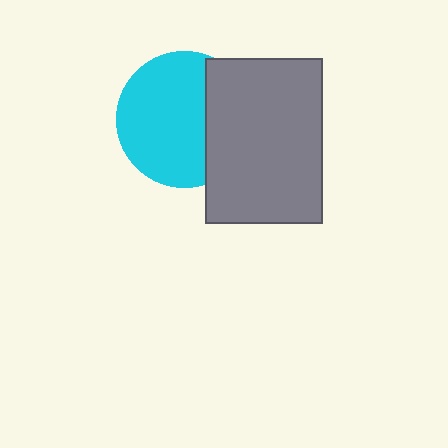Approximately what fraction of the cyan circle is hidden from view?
Roughly 31% of the cyan circle is hidden behind the gray rectangle.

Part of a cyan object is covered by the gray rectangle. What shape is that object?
It is a circle.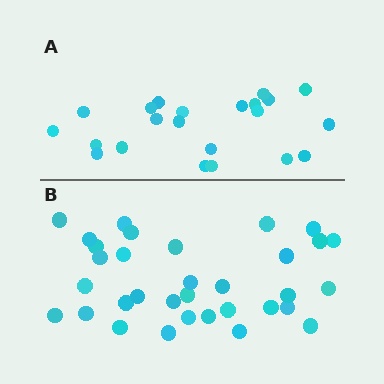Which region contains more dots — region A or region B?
Region B (the bottom region) has more dots.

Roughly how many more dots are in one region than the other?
Region B has roughly 12 or so more dots than region A.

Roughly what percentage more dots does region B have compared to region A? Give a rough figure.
About 50% more.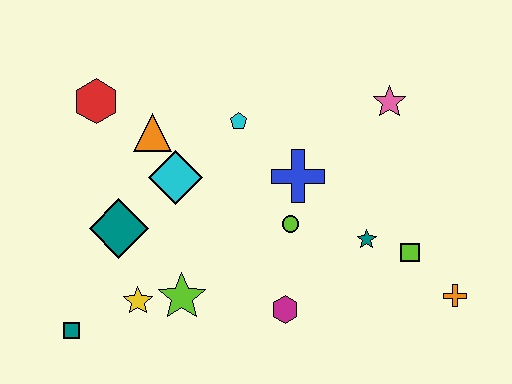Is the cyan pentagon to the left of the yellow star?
No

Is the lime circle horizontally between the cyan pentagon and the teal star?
Yes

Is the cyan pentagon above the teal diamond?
Yes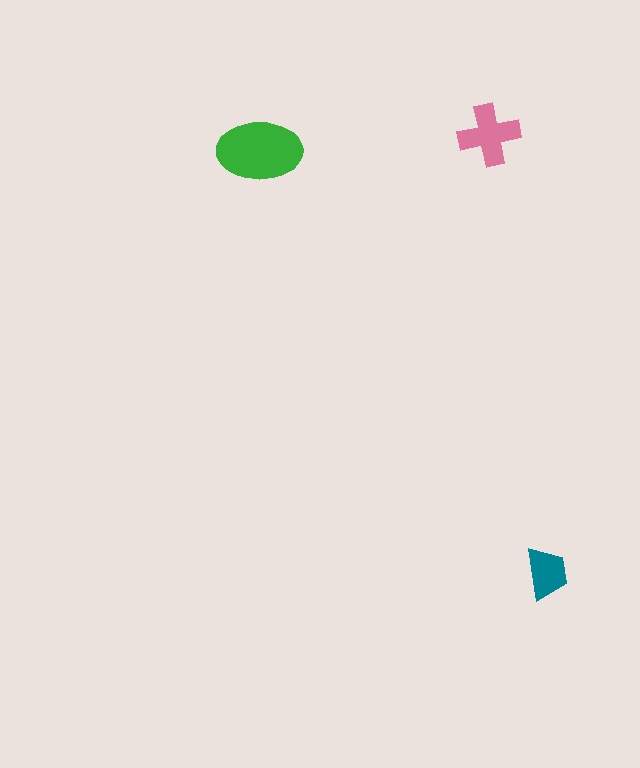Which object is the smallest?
The teal trapezoid.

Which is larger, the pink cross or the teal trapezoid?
The pink cross.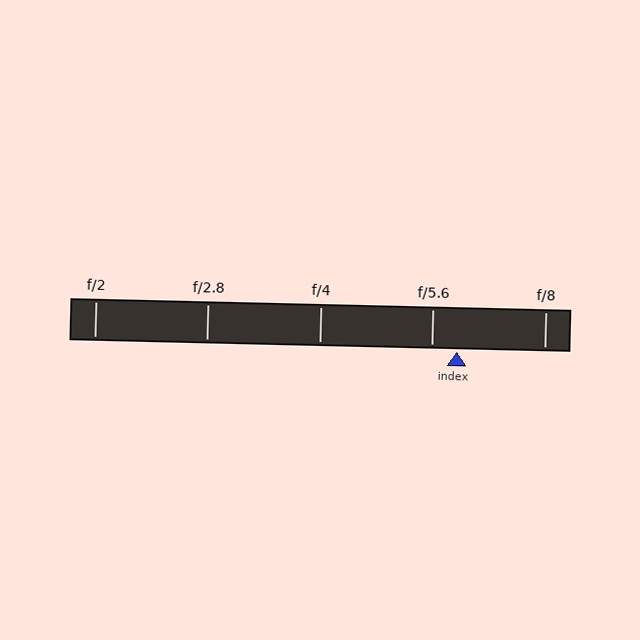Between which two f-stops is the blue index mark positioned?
The index mark is between f/5.6 and f/8.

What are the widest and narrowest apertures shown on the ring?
The widest aperture shown is f/2 and the narrowest is f/8.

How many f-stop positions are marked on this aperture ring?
There are 5 f-stop positions marked.